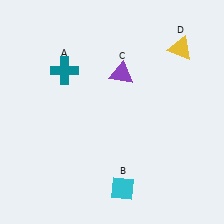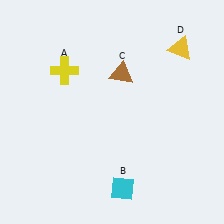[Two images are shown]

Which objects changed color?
A changed from teal to yellow. C changed from purple to brown.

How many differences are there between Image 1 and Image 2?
There are 2 differences between the two images.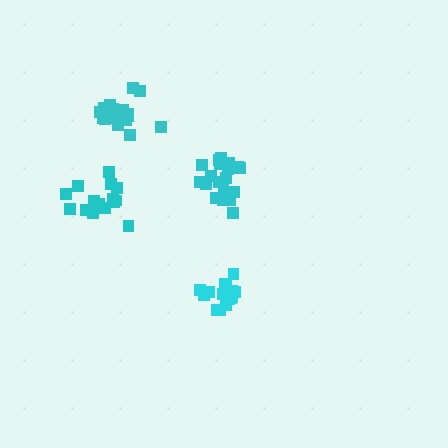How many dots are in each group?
Group 1: 20 dots, Group 2: 16 dots, Group 3: 18 dots, Group 4: 15 dots (69 total).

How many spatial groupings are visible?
There are 4 spatial groupings.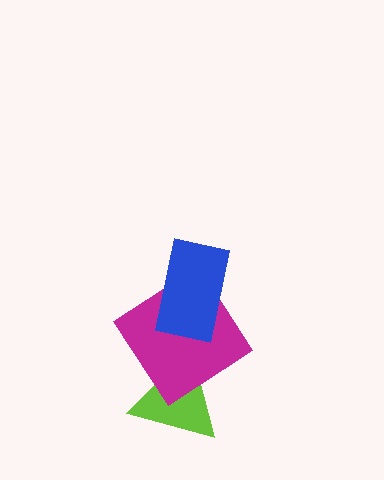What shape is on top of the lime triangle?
The magenta diamond is on top of the lime triangle.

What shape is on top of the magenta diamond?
The blue rectangle is on top of the magenta diamond.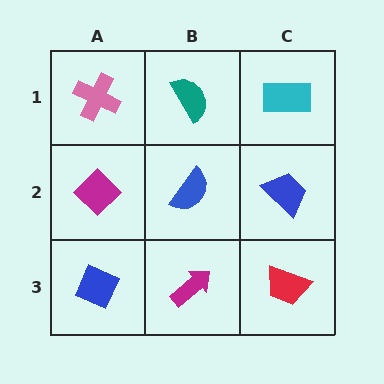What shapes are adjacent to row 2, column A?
A pink cross (row 1, column A), a blue diamond (row 3, column A), a blue semicircle (row 2, column B).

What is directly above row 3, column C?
A blue trapezoid.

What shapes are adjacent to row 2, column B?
A teal semicircle (row 1, column B), a magenta arrow (row 3, column B), a magenta diamond (row 2, column A), a blue trapezoid (row 2, column C).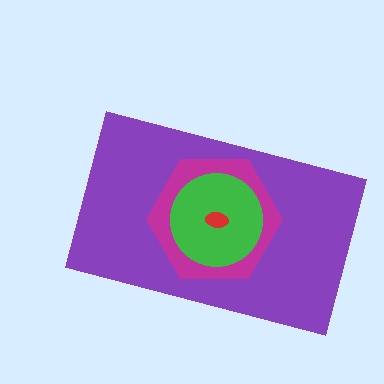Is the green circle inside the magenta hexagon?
Yes.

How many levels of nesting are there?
4.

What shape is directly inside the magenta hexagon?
The green circle.